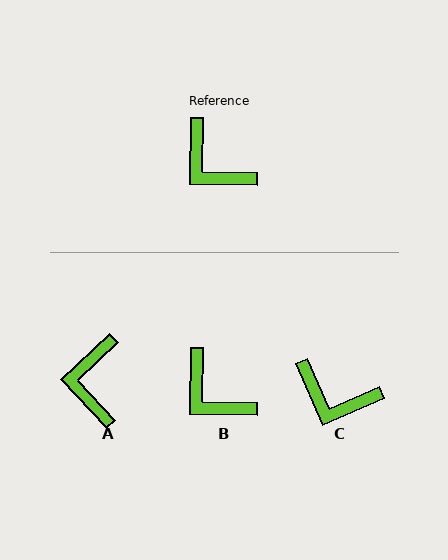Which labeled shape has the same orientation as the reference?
B.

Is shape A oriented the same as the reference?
No, it is off by about 47 degrees.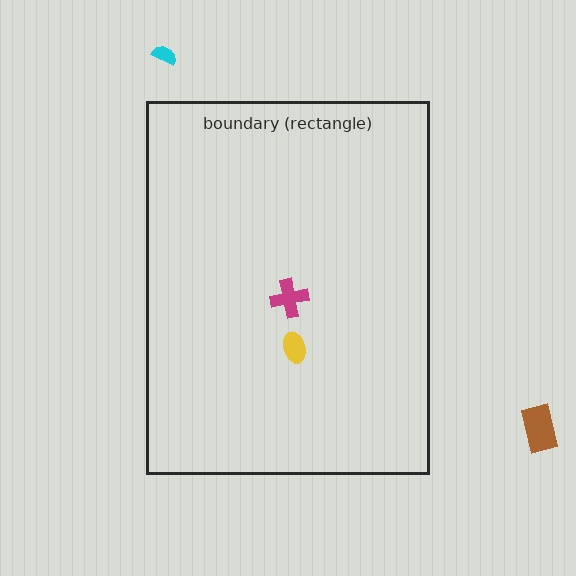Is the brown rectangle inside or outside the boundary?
Outside.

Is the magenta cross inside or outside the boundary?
Inside.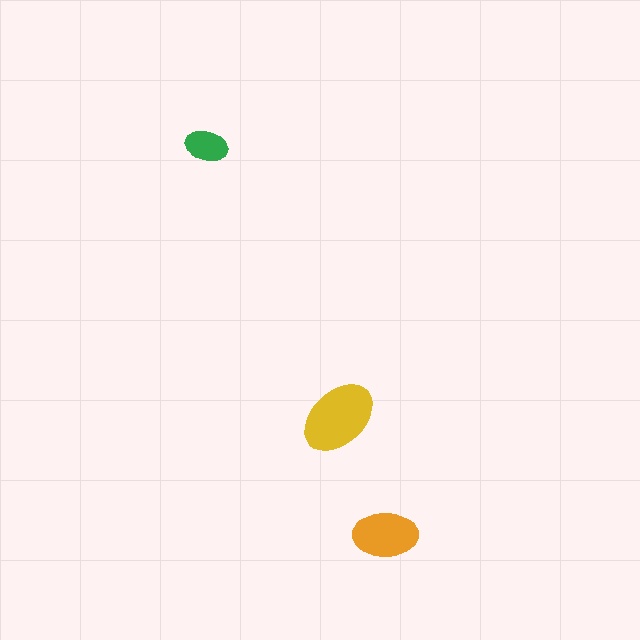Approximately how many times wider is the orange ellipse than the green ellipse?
About 1.5 times wider.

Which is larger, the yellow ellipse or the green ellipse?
The yellow one.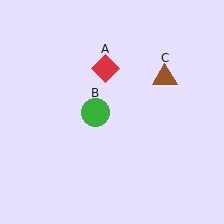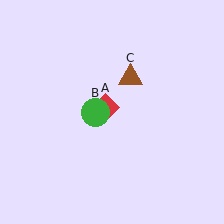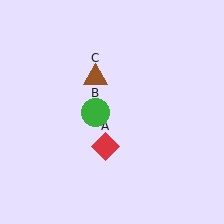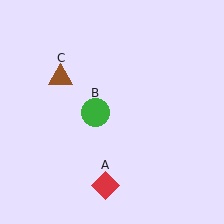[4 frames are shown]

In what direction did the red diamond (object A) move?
The red diamond (object A) moved down.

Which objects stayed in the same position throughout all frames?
Green circle (object B) remained stationary.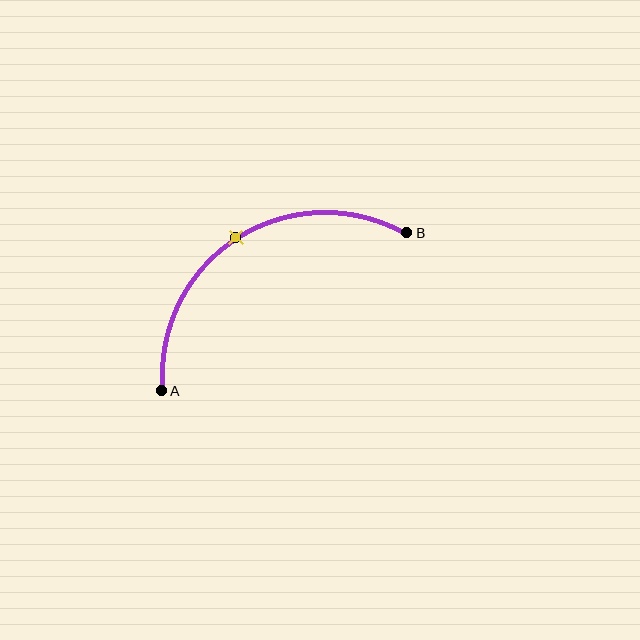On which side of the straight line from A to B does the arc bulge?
The arc bulges above the straight line connecting A and B.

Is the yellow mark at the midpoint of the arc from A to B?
Yes. The yellow mark lies on the arc at equal arc-length from both A and B — it is the arc midpoint.